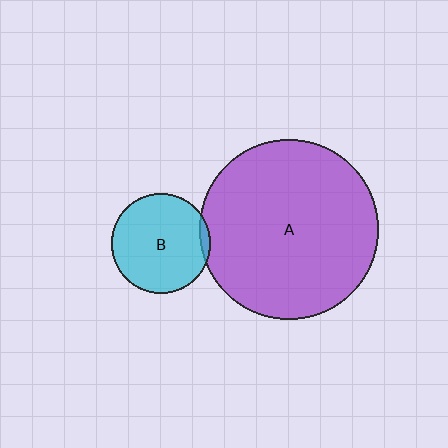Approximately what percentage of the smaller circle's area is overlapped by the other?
Approximately 5%.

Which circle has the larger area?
Circle A (purple).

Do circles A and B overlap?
Yes.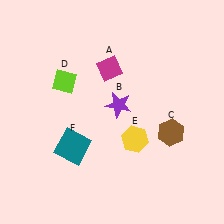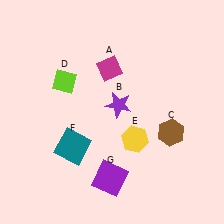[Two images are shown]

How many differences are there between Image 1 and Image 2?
There is 1 difference between the two images.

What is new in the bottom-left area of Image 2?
A purple square (G) was added in the bottom-left area of Image 2.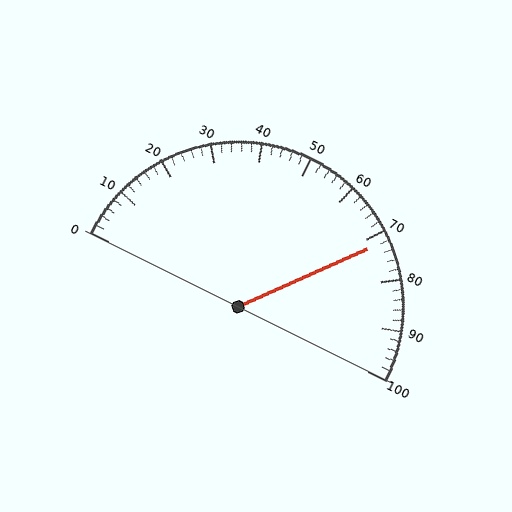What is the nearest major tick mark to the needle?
The nearest major tick mark is 70.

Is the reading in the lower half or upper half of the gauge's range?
The reading is in the upper half of the range (0 to 100).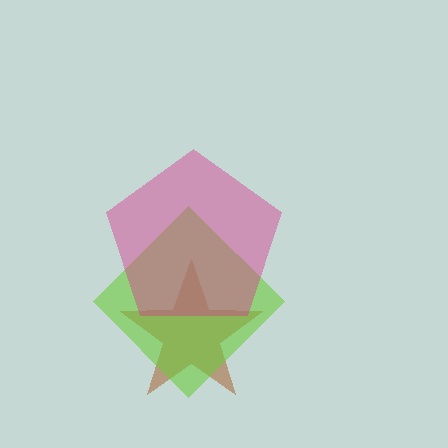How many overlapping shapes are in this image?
There are 3 overlapping shapes in the image.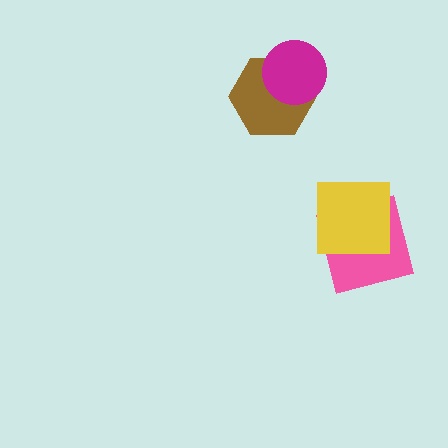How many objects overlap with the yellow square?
1 object overlaps with the yellow square.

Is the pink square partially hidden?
Yes, it is partially covered by another shape.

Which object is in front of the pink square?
The yellow square is in front of the pink square.